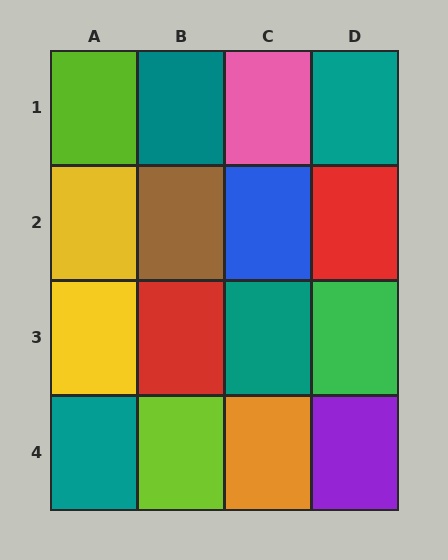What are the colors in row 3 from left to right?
Yellow, red, teal, green.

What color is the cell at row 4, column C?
Orange.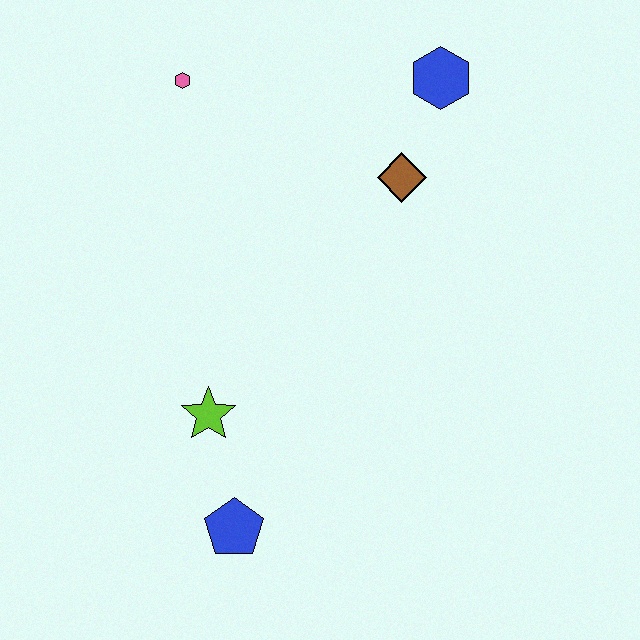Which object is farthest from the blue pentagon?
The blue hexagon is farthest from the blue pentagon.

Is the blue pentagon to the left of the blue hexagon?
Yes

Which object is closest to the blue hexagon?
The brown diamond is closest to the blue hexagon.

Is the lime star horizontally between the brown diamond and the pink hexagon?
Yes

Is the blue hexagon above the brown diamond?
Yes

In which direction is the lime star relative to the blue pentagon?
The lime star is above the blue pentagon.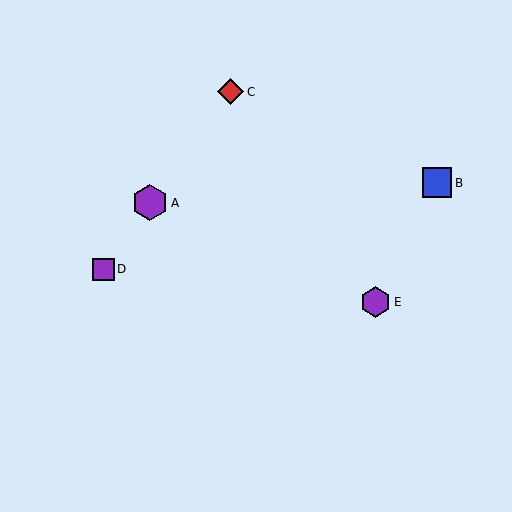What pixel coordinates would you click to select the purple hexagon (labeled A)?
Click at (150, 203) to select the purple hexagon A.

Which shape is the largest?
The purple hexagon (labeled A) is the largest.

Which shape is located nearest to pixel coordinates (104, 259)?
The purple square (labeled D) at (103, 269) is nearest to that location.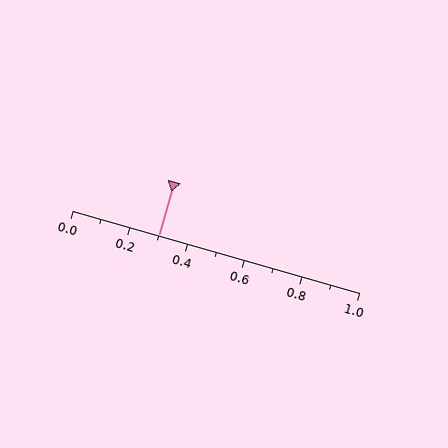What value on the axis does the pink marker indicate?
The marker indicates approximately 0.3.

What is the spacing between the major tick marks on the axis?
The major ticks are spaced 0.2 apart.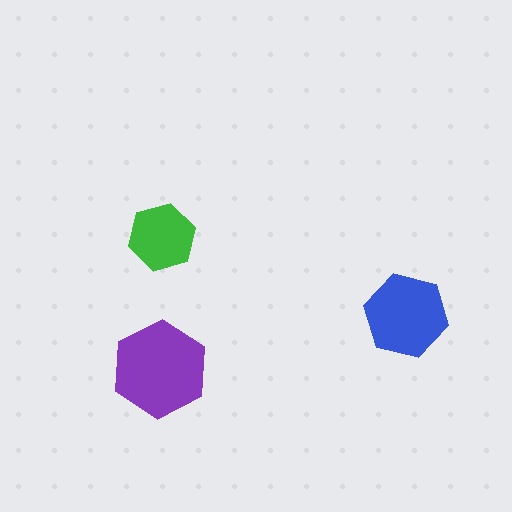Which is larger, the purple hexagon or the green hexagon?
The purple one.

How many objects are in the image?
There are 3 objects in the image.